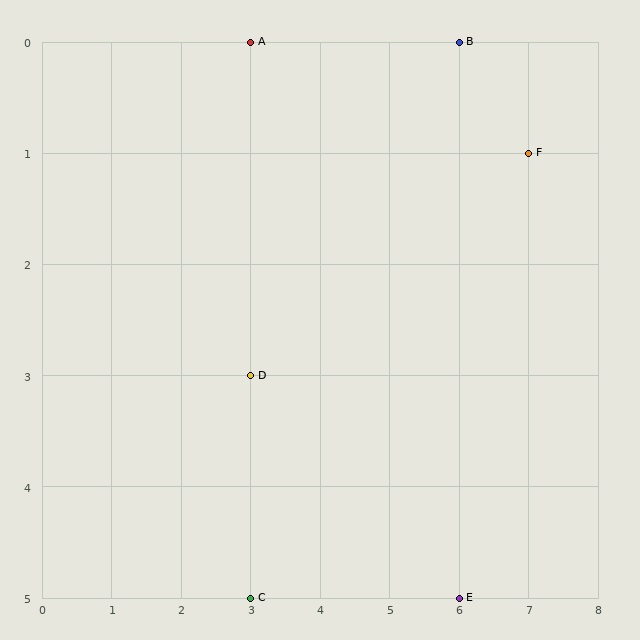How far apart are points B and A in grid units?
Points B and A are 3 columns apart.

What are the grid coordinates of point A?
Point A is at grid coordinates (3, 0).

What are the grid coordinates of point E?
Point E is at grid coordinates (6, 5).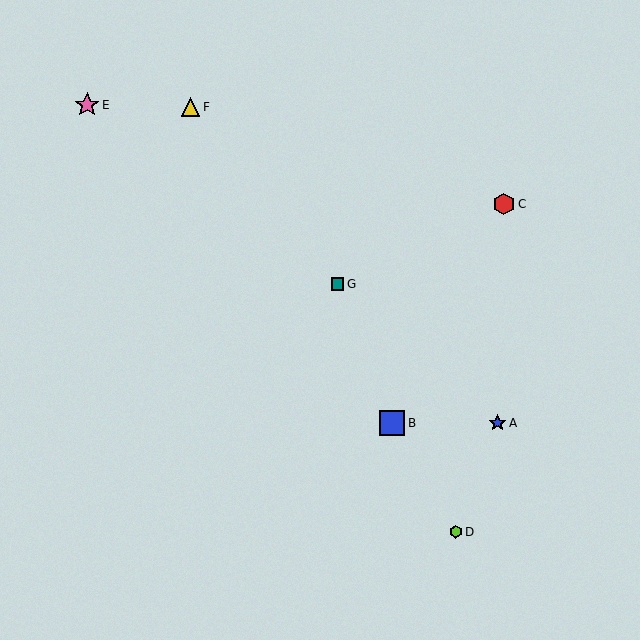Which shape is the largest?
The blue square (labeled B) is the largest.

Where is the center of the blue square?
The center of the blue square is at (392, 423).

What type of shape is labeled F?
Shape F is a yellow triangle.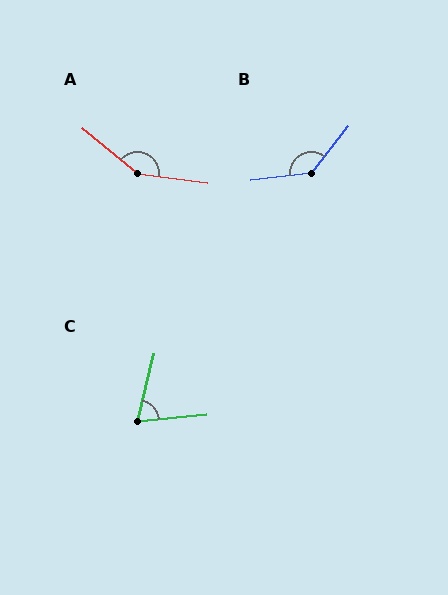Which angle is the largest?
A, at approximately 147 degrees.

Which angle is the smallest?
C, at approximately 71 degrees.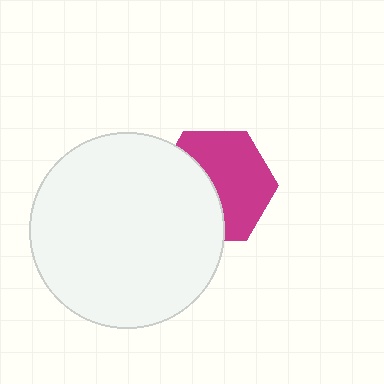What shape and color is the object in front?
The object in front is a white circle.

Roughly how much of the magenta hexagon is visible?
About half of it is visible (roughly 57%).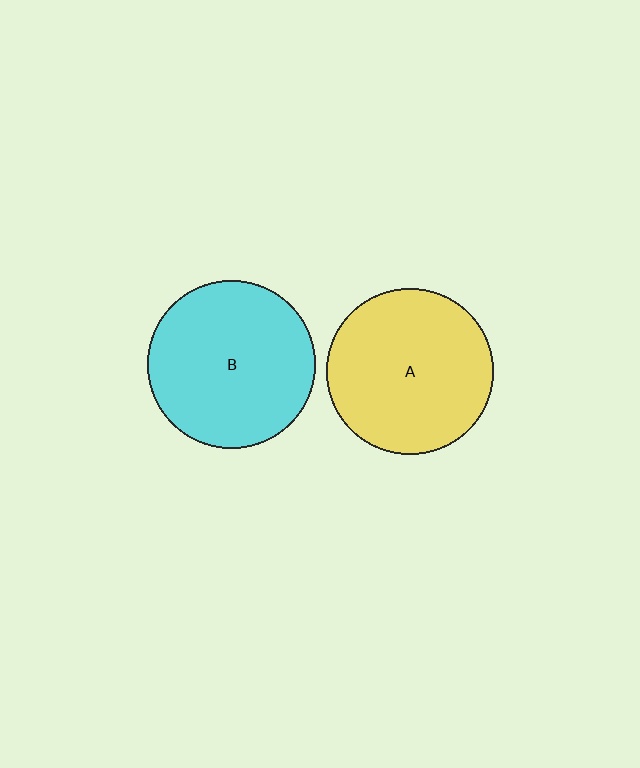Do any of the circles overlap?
No, none of the circles overlap.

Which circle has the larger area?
Circle B (cyan).